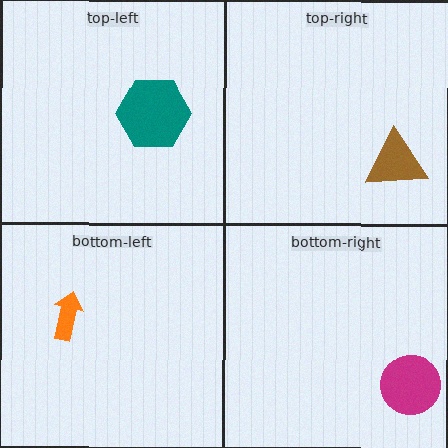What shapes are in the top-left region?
The teal hexagon.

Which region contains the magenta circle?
The bottom-right region.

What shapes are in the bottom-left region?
The orange arrow.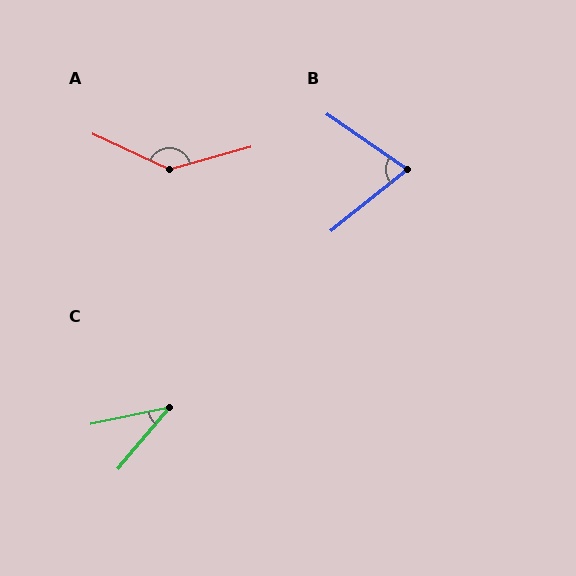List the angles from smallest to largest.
C (38°), B (74°), A (140°).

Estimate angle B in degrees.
Approximately 74 degrees.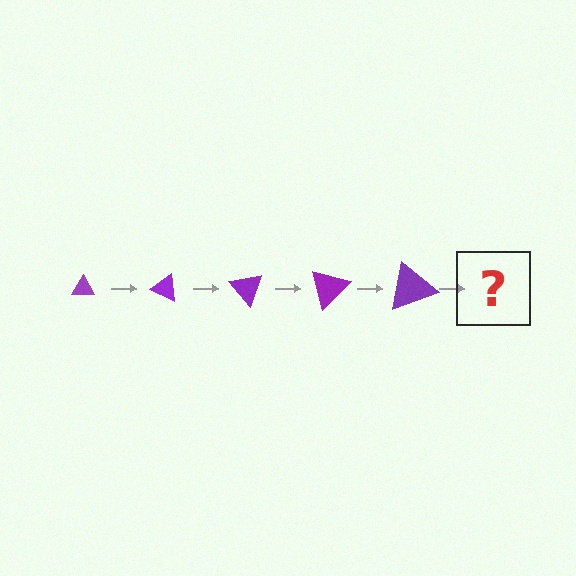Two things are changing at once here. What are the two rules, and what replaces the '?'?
The two rules are that the triangle grows larger each step and it rotates 25 degrees each step. The '?' should be a triangle, larger than the previous one and rotated 125 degrees from the start.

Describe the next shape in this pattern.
It should be a triangle, larger than the previous one and rotated 125 degrees from the start.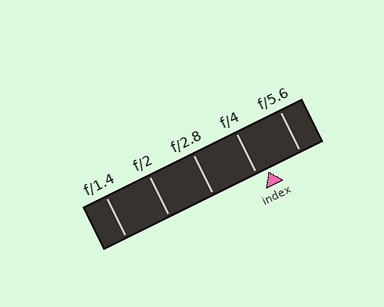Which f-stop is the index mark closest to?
The index mark is closest to f/4.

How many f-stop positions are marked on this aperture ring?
There are 5 f-stop positions marked.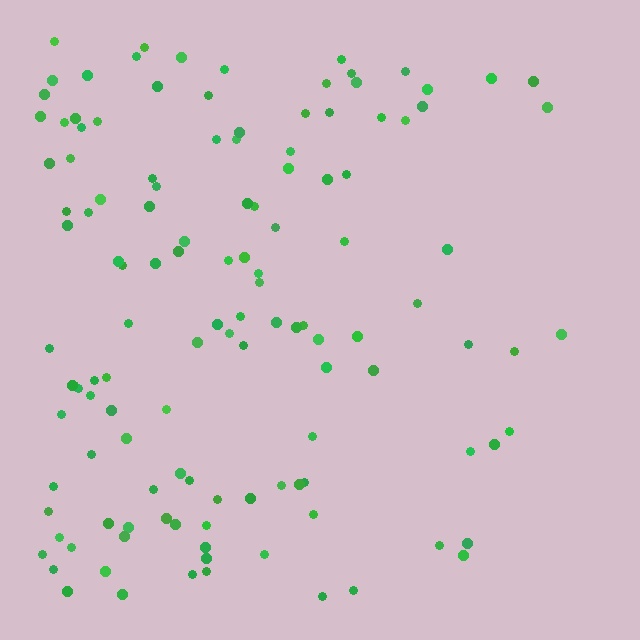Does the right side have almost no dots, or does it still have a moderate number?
Still a moderate number, just noticeably fewer than the left.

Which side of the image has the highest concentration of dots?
The left.